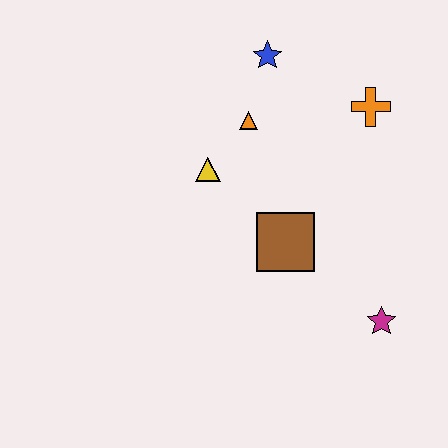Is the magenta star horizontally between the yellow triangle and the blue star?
No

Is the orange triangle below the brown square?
No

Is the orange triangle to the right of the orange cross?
No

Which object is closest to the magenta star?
The brown square is closest to the magenta star.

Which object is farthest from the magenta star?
The blue star is farthest from the magenta star.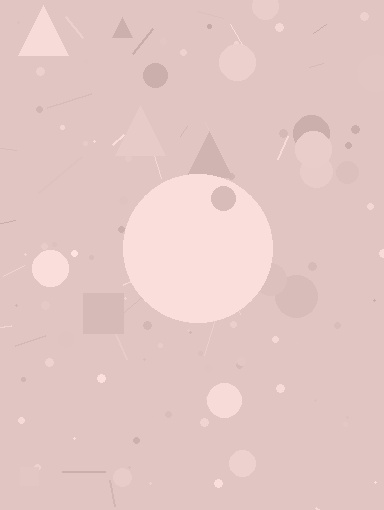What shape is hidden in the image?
A circle is hidden in the image.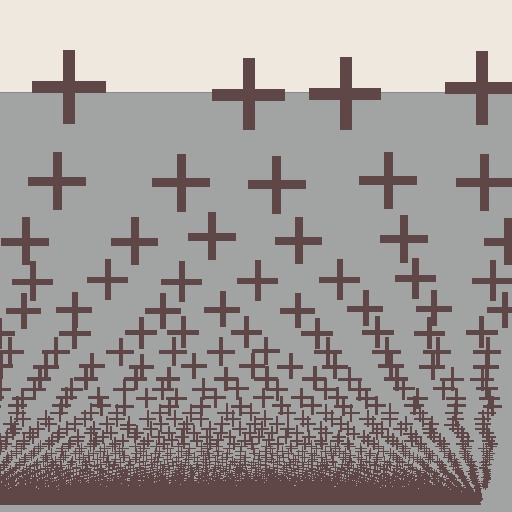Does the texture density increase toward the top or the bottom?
Density increases toward the bottom.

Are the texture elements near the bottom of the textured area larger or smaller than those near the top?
Smaller. The gradient is inverted — elements near the bottom are smaller and denser.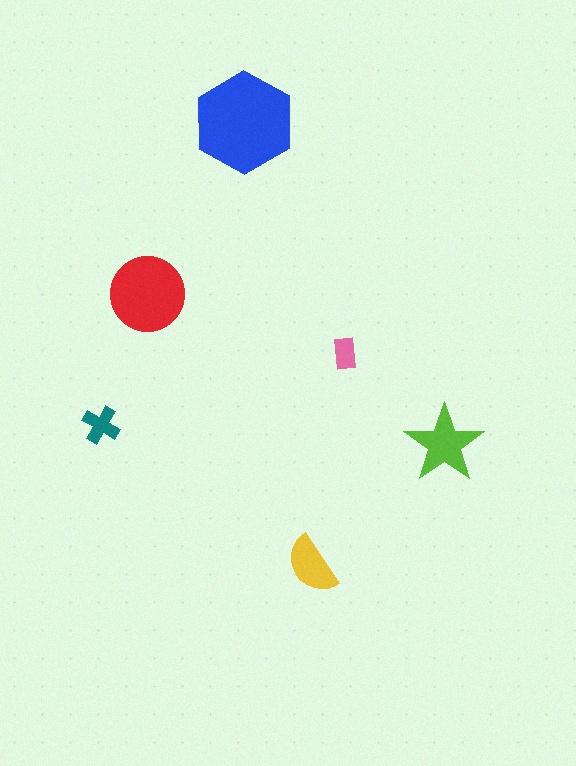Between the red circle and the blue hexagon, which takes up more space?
The blue hexagon.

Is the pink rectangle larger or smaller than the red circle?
Smaller.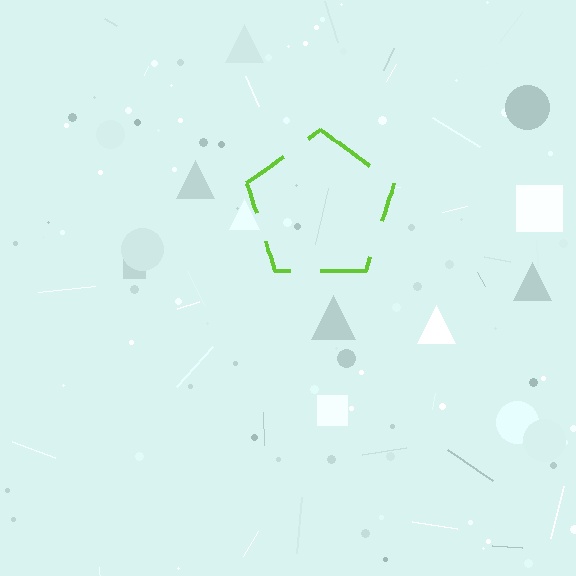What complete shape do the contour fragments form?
The contour fragments form a pentagon.